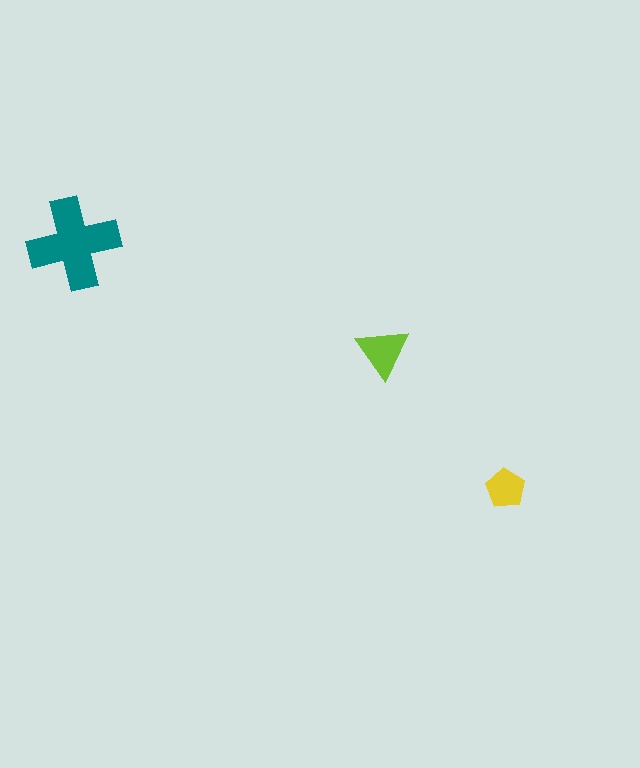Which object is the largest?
The teal cross.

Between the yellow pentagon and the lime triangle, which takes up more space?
The lime triangle.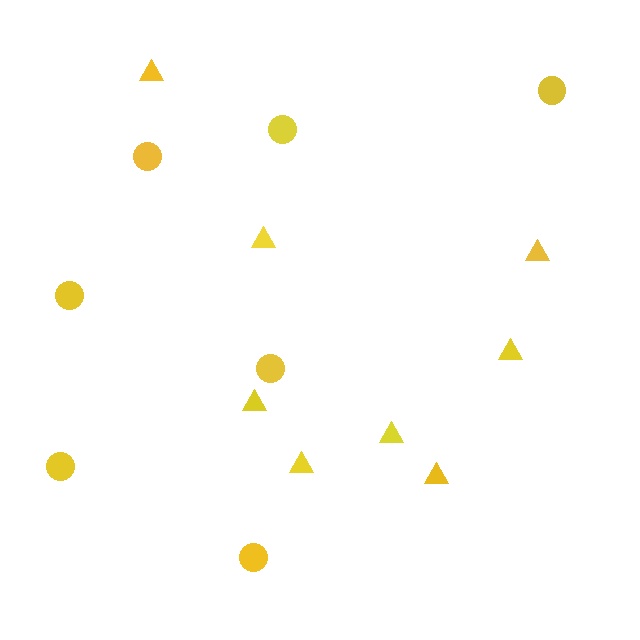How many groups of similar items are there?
There are 2 groups: one group of circles (7) and one group of triangles (8).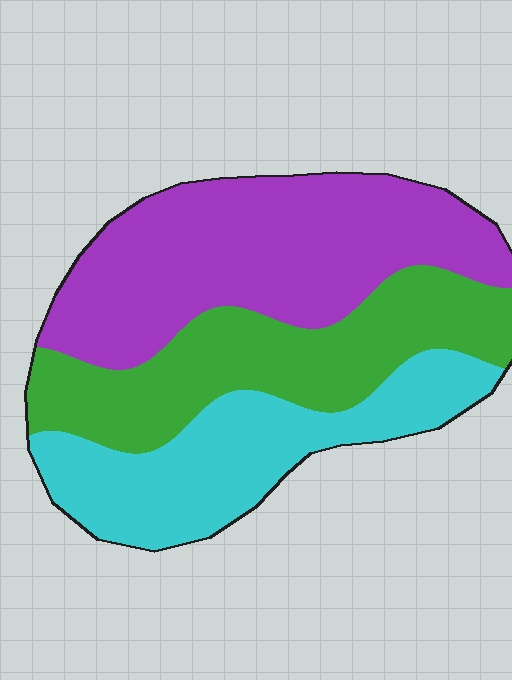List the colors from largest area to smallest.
From largest to smallest: purple, green, cyan.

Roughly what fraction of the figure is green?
Green covers 31% of the figure.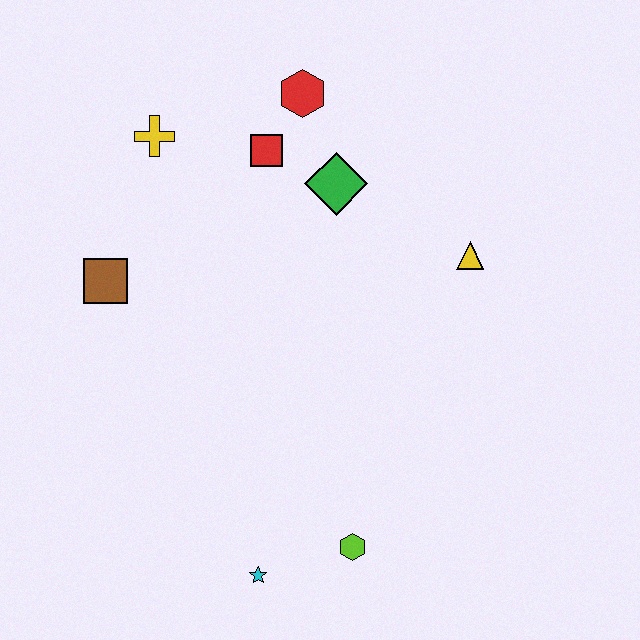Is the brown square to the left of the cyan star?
Yes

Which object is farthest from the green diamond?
The cyan star is farthest from the green diamond.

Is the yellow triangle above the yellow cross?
No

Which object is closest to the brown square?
The yellow cross is closest to the brown square.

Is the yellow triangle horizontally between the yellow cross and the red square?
No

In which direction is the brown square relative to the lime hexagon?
The brown square is above the lime hexagon.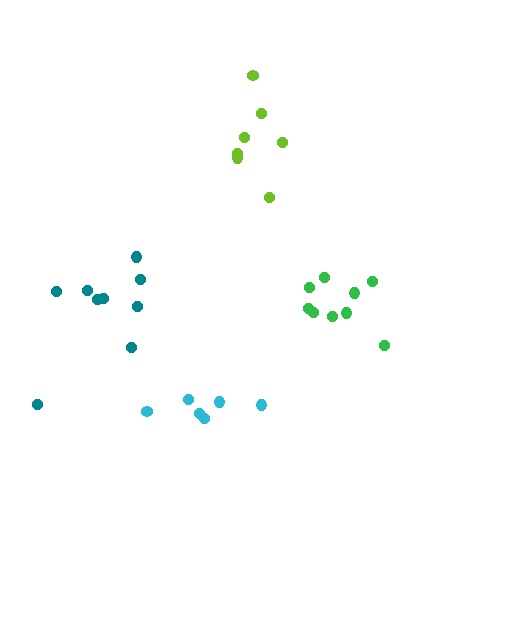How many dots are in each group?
Group 1: 6 dots, Group 2: 7 dots, Group 3: 9 dots, Group 4: 9 dots (31 total).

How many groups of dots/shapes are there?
There are 4 groups.